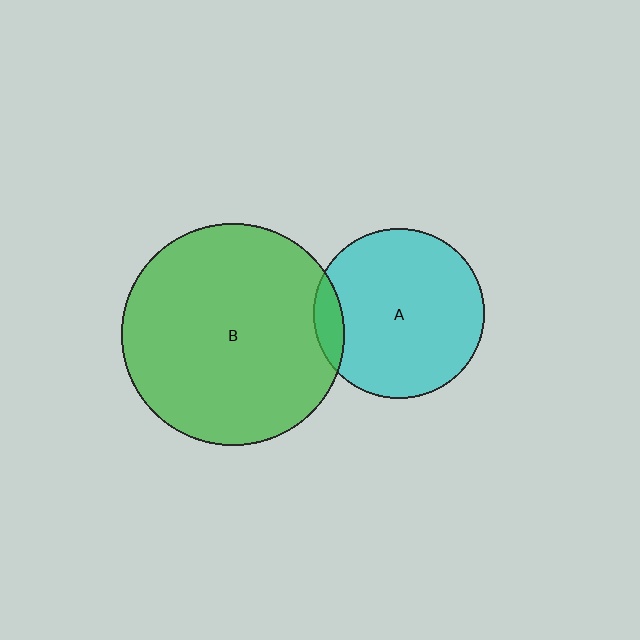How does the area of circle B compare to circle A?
Approximately 1.7 times.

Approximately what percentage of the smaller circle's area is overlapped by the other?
Approximately 10%.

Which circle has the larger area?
Circle B (green).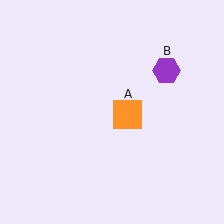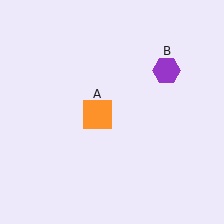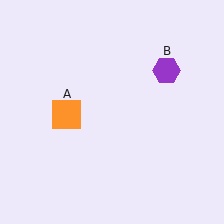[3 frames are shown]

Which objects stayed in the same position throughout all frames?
Purple hexagon (object B) remained stationary.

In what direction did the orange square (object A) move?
The orange square (object A) moved left.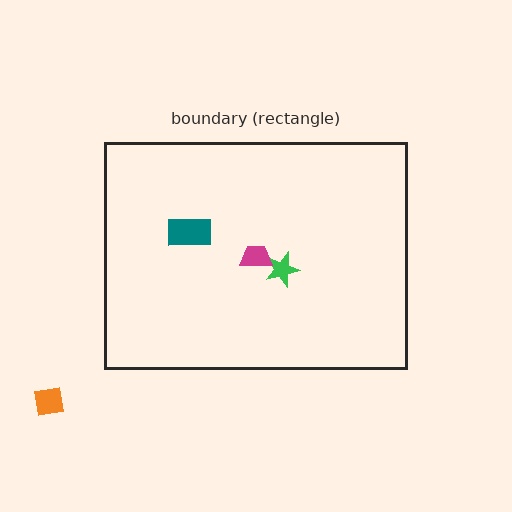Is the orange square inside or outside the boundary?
Outside.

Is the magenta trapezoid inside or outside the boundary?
Inside.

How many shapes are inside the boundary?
3 inside, 1 outside.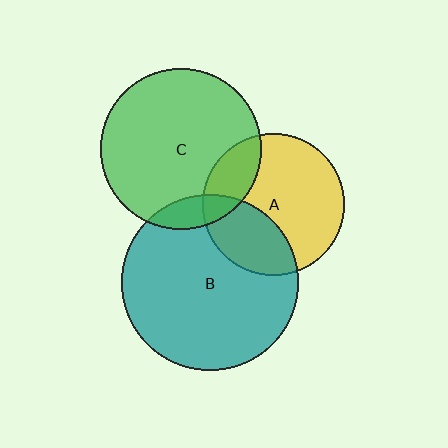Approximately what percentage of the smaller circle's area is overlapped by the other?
Approximately 30%.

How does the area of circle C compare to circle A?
Approximately 1.3 times.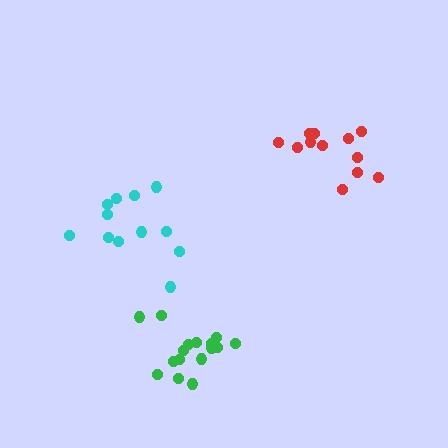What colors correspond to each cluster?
The clusters are colored: green, red, cyan.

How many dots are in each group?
Group 1: 16 dots, Group 2: 12 dots, Group 3: 12 dots (40 total).